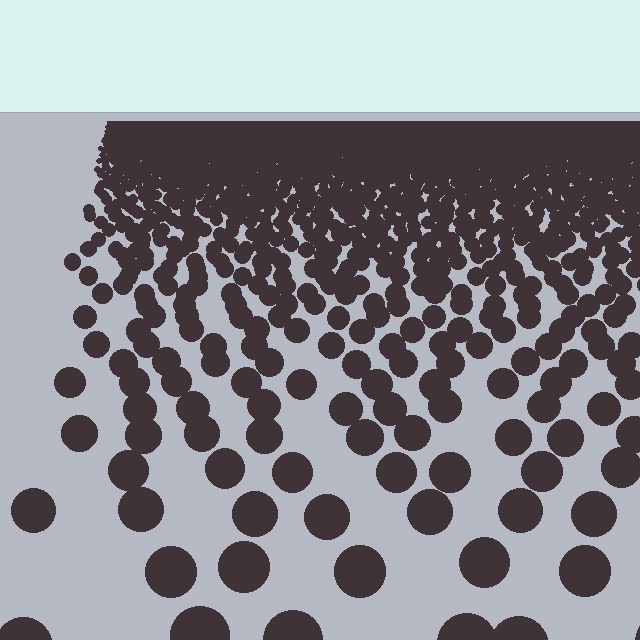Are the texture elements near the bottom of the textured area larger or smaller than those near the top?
Larger. Near the bottom, elements are closer to the viewer and appear at a bigger on-screen size.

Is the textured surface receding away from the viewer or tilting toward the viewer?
The surface is receding away from the viewer. Texture elements get smaller and denser toward the top.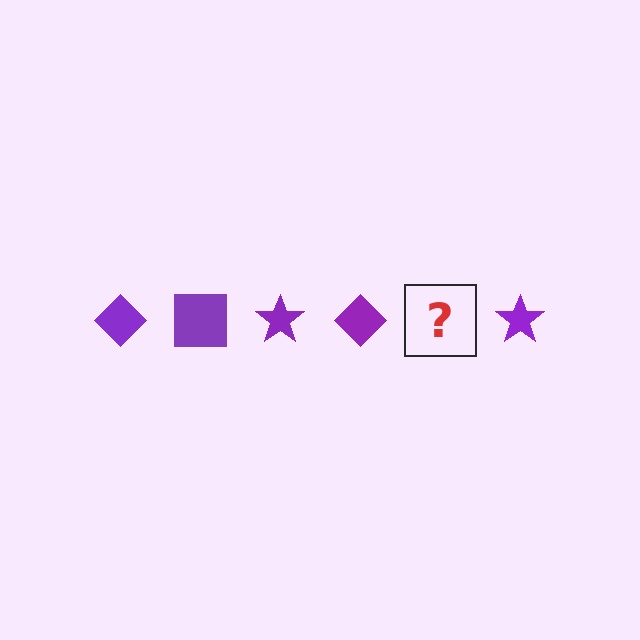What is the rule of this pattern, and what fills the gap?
The rule is that the pattern cycles through diamond, square, star shapes in purple. The gap should be filled with a purple square.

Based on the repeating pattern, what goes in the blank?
The blank should be a purple square.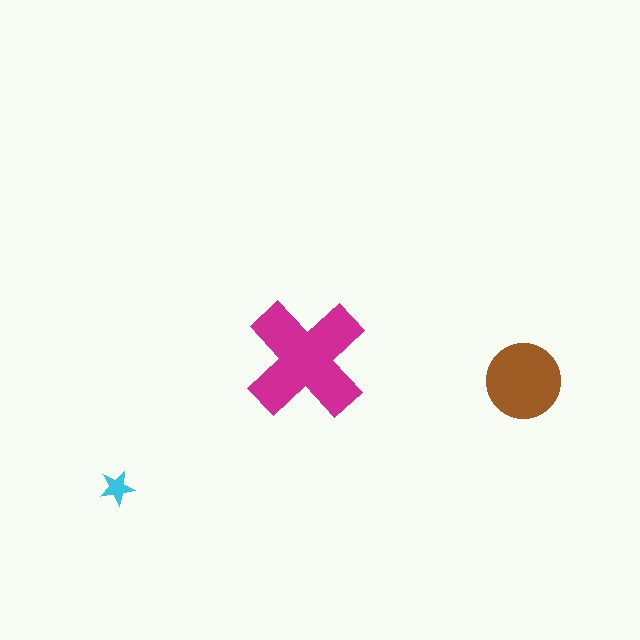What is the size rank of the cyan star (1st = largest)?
3rd.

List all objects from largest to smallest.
The magenta cross, the brown circle, the cyan star.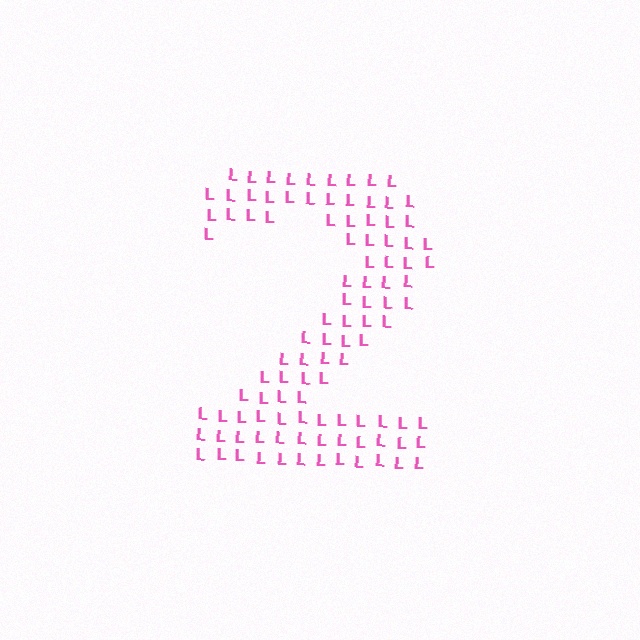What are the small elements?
The small elements are letter L's.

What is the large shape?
The large shape is the digit 2.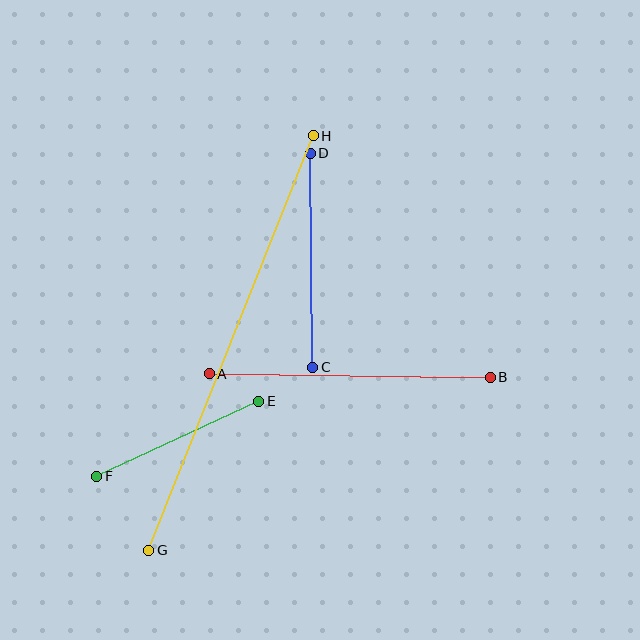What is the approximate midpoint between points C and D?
The midpoint is at approximately (311, 260) pixels.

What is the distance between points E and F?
The distance is approximately 179 pixels.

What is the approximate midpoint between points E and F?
The midpoint is at approximately (178, 439) pixels.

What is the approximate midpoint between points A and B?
The midpoint is at approximately (350, 376) pixels.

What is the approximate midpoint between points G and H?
The midpoint is at approximately (231, 343) pixels.